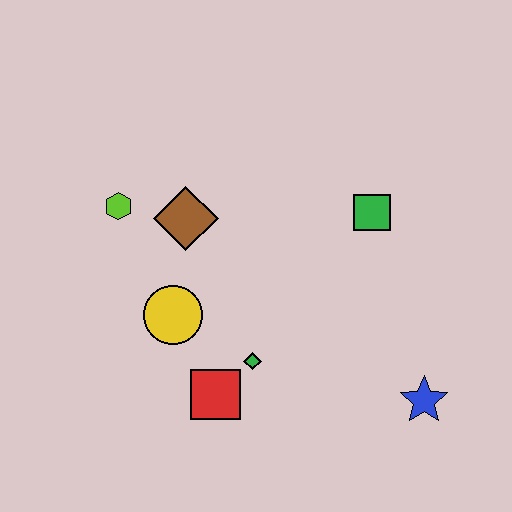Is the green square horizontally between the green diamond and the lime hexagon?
No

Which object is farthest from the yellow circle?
The blue star is farthest from the yellow circle.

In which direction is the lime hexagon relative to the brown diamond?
The lime hexagon is to the left of the brown diamond.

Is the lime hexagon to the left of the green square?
Yes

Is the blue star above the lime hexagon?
No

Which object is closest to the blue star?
The green diamond is closest to the blue star.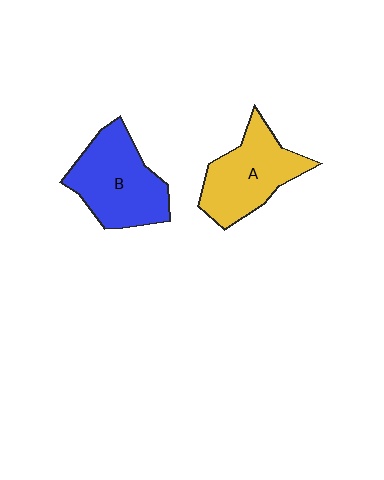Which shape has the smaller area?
Shape A (yellow).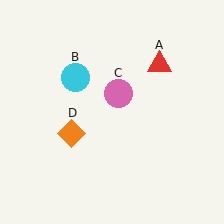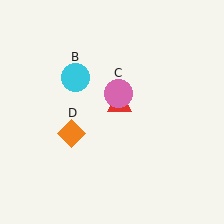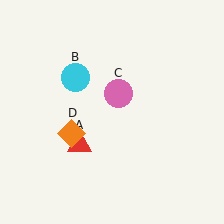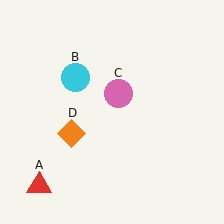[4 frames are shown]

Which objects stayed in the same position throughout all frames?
Cyan circle (object B) and pink circle (object C) and orange diamond (object D) remained stationary.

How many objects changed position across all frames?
1 object changed position: red triangle (object A).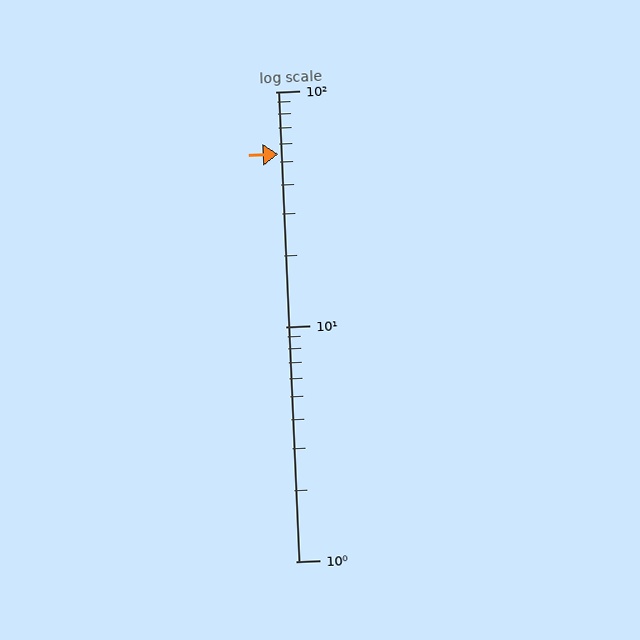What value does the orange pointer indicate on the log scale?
The pointer indicates approximately 54.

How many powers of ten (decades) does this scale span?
The scale spans 2 decades, from 1 to 100.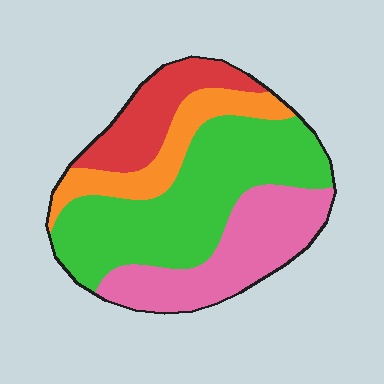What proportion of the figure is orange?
Orange takes up less than a sixth of the figure.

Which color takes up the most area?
Green, at roughly 45%.